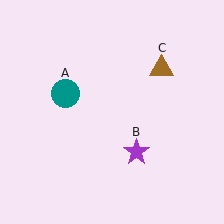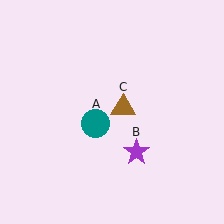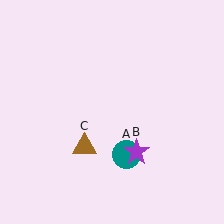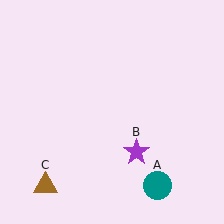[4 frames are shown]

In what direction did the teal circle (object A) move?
The teal circle (object A) moved down and to the right.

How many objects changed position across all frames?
2 objects changed position: teal circle (object A), brown triangle (object C).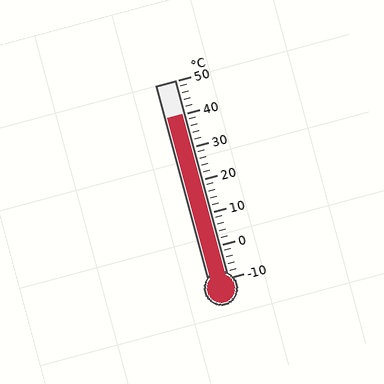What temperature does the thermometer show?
The thermometer shows approximately 40°C.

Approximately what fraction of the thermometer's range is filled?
The thermometer is filled to approximately 85% of its range.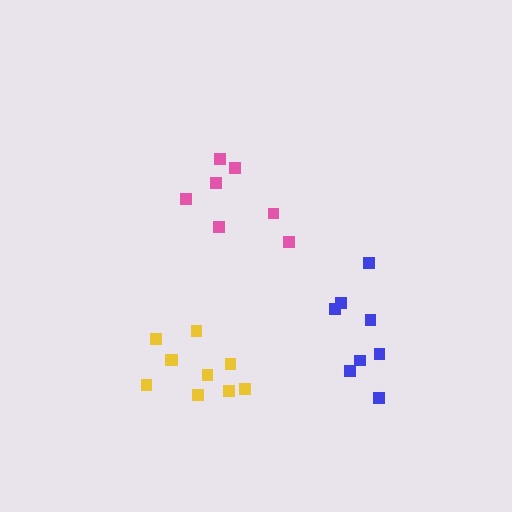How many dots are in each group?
Group 1: 10 dots, Group 2: 7 dots, Group 3: 8 dots (25 total).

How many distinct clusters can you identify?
There are 3 distinct clusters.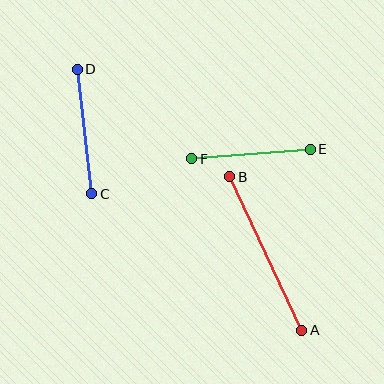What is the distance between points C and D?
The distance is approximately 125 pixels.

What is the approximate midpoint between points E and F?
The midpoint is at approximately (251, 154) pixels.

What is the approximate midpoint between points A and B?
The midpoint is at approximately (266, 253) pixels.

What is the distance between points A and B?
The distance is approximately 170 pixels.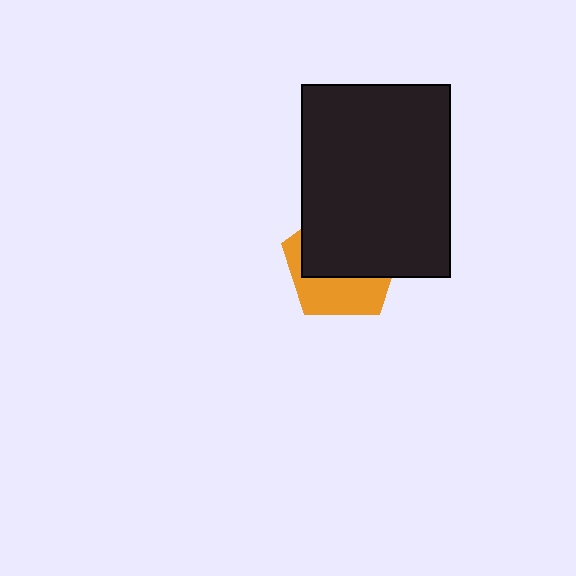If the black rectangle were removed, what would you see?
You would see the complete orange pentagon.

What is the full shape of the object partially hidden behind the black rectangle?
The partially hidden object is an orange pentagon.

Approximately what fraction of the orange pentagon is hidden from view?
Roughly 59% of the orange pentagon is hidden behind the black rectangle.